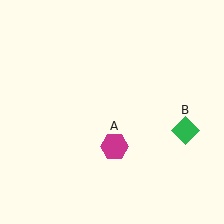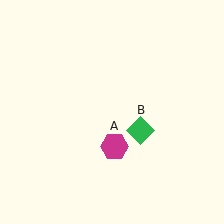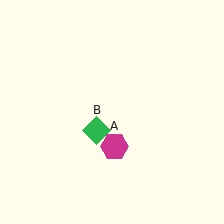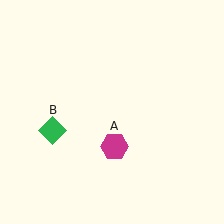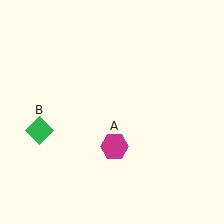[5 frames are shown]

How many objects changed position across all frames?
1 object changed position: green diamond (object B).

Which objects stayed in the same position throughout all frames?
Magenta hexagon (object A) remained stationary.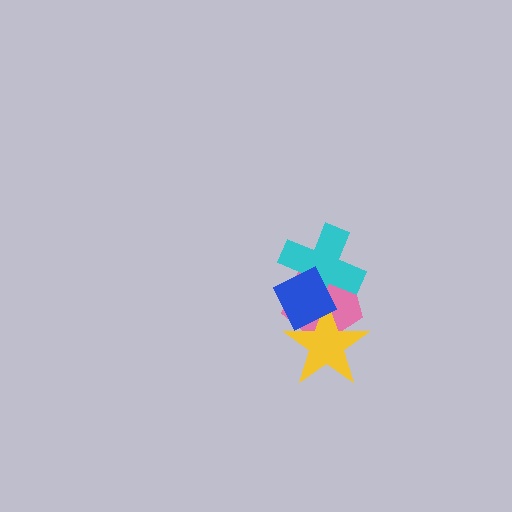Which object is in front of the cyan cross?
The blue diamond is in front of the cyan cross.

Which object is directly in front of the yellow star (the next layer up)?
The cyan cross is directly in front of the yellow star.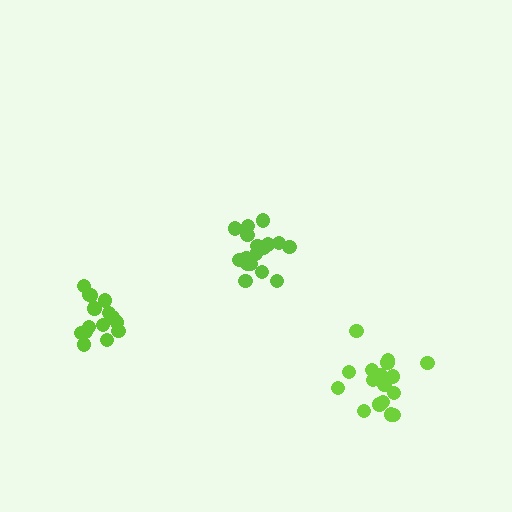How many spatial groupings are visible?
There are 3 spatial groupings.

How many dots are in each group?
Group 1: 17 dots, Group 2: 15 dots, Group 3: 18 dots (50 total).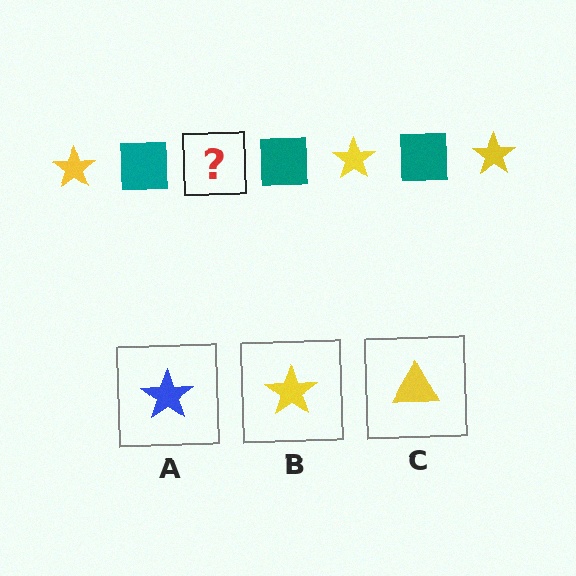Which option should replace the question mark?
Option B.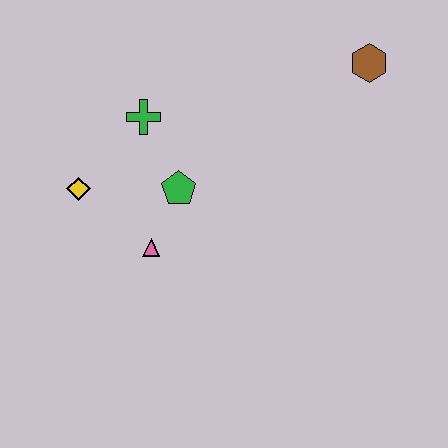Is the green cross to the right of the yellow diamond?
Yes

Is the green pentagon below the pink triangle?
No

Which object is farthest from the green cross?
The brown hexagon is farthest from the green cross.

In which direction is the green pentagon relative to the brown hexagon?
The green pentagon is to the left of the brown hexagon.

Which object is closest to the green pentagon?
The pink triangle is closest to the green pentagon.